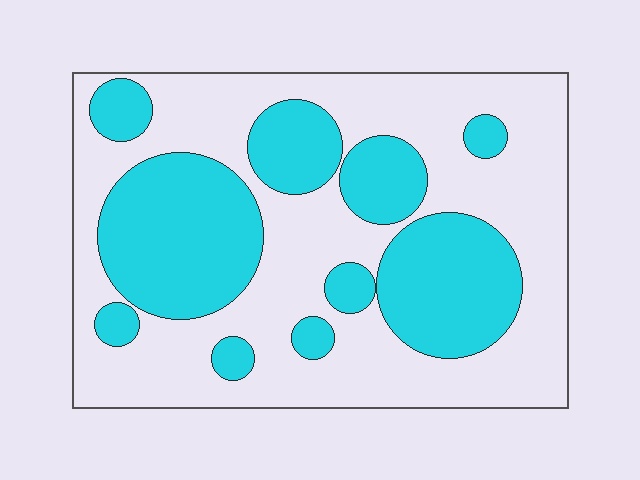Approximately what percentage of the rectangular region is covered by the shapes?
Approximately 40%.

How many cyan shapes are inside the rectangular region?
10.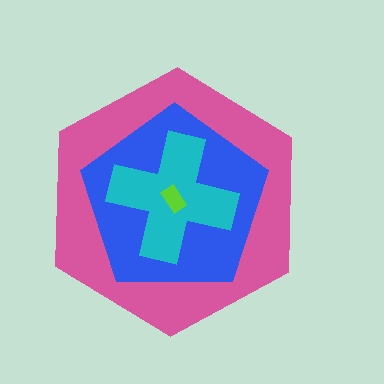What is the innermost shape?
The lime rectangle.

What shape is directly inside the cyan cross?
The lime rectangle.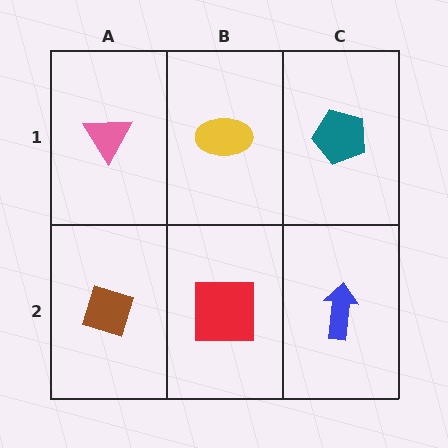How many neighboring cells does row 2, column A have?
2.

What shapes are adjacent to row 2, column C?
A teal pentagon (row 1, column C), a red square (row 2, column B).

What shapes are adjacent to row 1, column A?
A brown diamond (row 2, column A), a yellow ellipse (row 1, column B).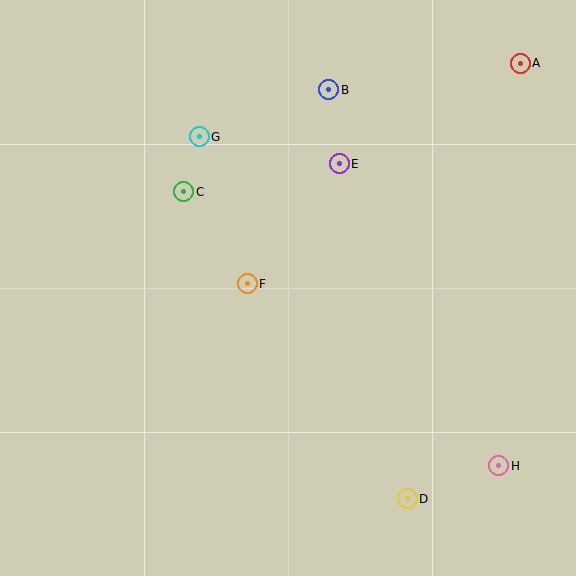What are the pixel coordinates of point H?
Point H is at (499, 466).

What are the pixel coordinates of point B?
Point B is at (329, 90).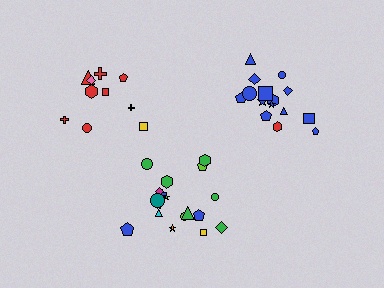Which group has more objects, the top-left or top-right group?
The top-right group.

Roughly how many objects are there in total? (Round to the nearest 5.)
Roughly 45 objects in total.